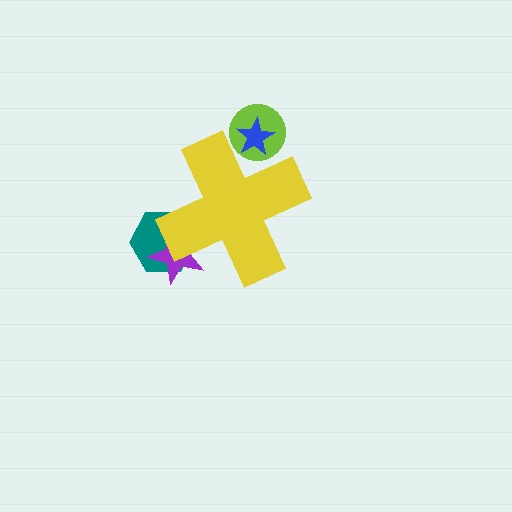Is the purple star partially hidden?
Yes, the purple star is partially hidden behind the yellow cross.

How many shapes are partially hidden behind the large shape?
4 shapes are partially hidden.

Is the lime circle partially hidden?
Yes, the lime circle is partially hidden behind the yellow cross.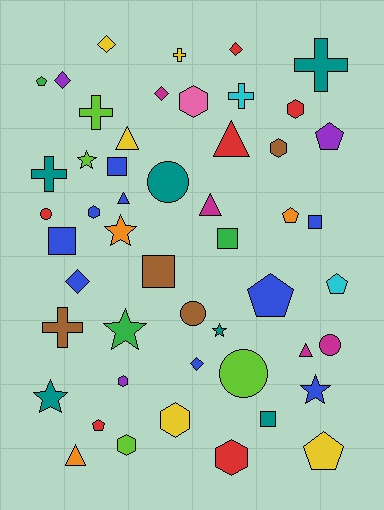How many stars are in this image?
There are 6 stars.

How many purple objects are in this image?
There are 3 purple objects.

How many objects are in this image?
There are 50 objects.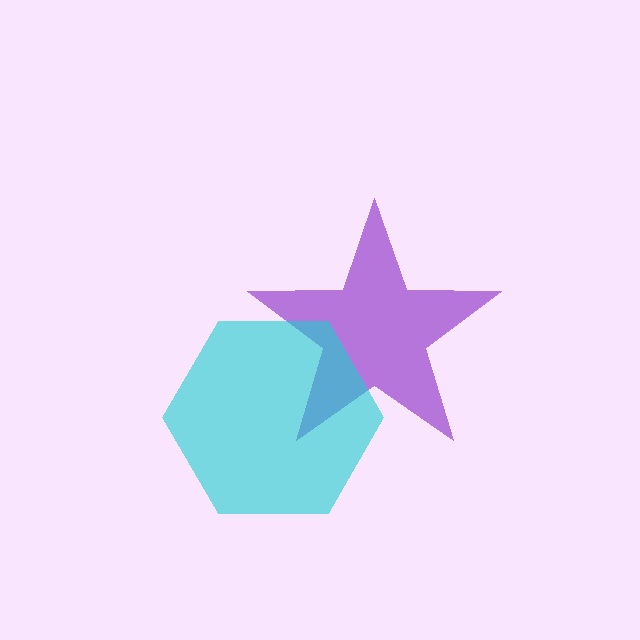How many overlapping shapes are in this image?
There are 2 overlapping shapes in the image.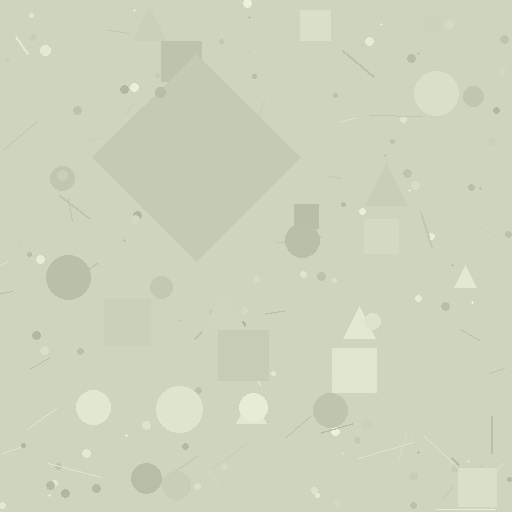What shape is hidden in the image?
A diamond is hidden in the image.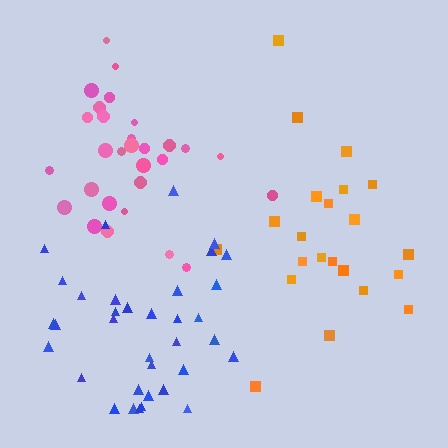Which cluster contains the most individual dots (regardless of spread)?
Blue (35).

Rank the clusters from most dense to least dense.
pink, blue, orange.